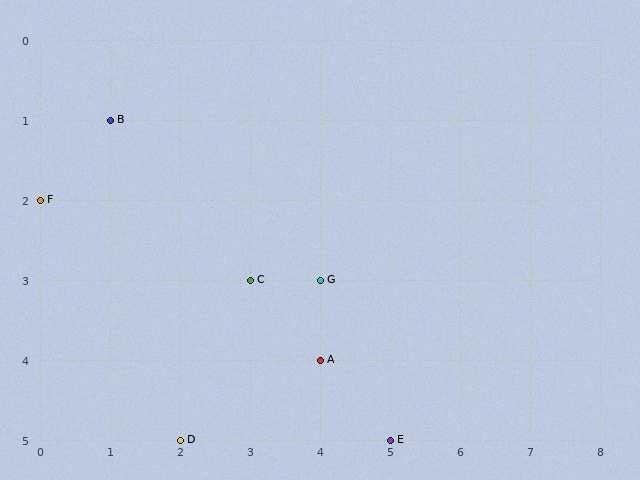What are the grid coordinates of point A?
Point A is at grid coordinates (4, 4).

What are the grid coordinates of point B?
Point B is at grid coordinates (1, 1).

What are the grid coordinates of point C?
Point C is at grid coordinates (3, 3).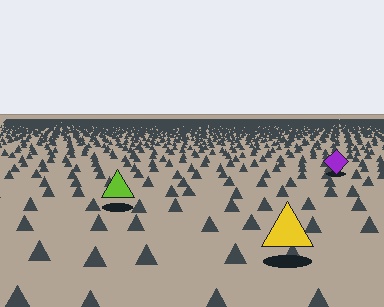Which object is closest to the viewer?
The yellow triangle is closest. The texture marks near it are larger and more spread out.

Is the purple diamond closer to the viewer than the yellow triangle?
No. The yellow triangle is closer — you can tell from the texture gradient: the ground texture is coarser near it.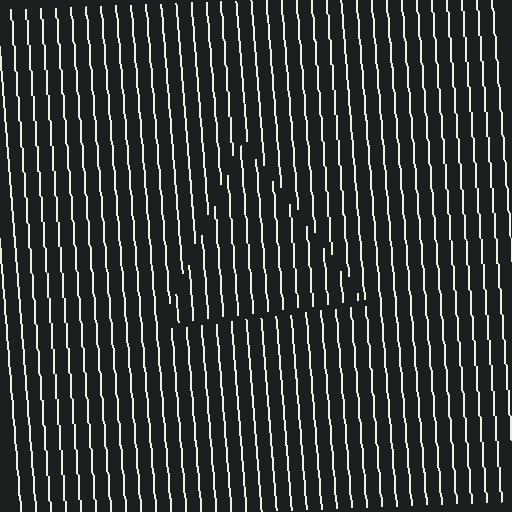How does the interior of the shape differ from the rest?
The interior of the shape contains the same grating, shifted by half a period — the contour is defined by the phase discontinuity where line-ends from the inner and outer gratings abut.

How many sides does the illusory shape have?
3 sides — the line-ends trace a triangle.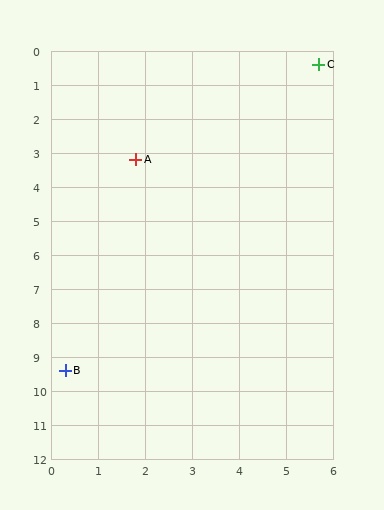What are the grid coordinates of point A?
Point A is at approximately (1.8, 3.2).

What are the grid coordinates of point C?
Point C is at approximately (5.7, 0.4).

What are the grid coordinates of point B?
Point B is at approximately (0.3, 9.4).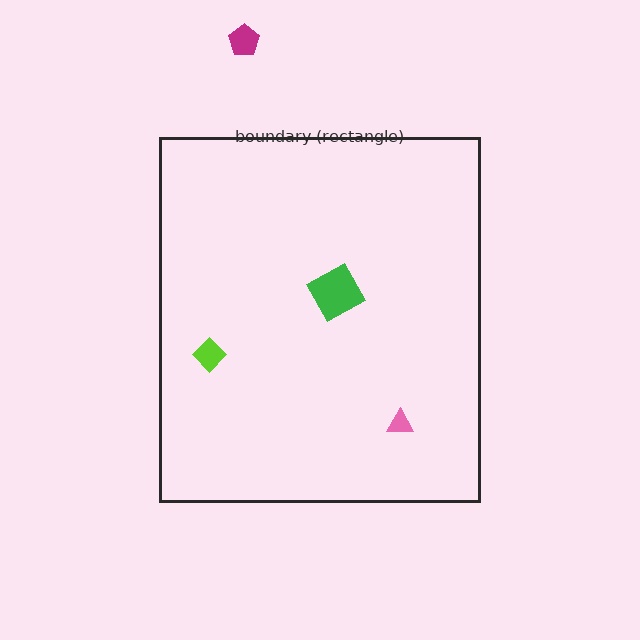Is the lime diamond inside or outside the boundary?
Inside.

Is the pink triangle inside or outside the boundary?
Inside.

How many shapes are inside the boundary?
3 inside, 1 outside.